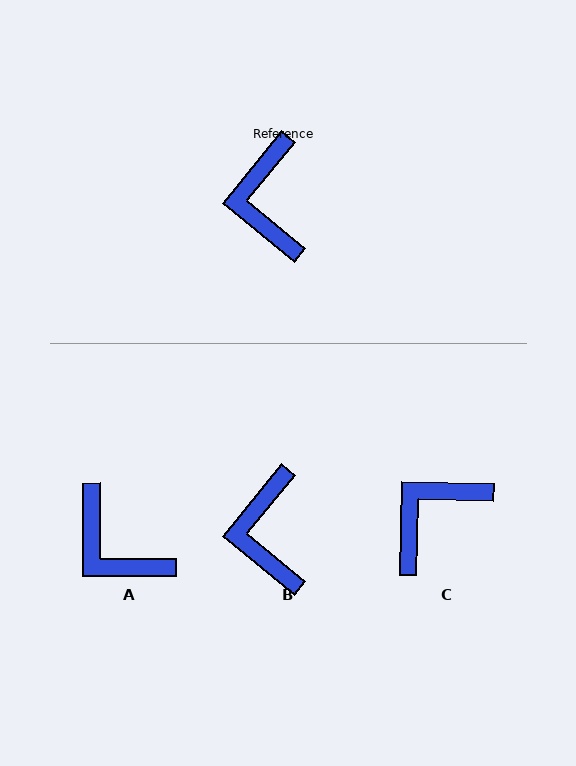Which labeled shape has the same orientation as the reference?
B.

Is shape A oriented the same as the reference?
No, it is off by about 40 degrees.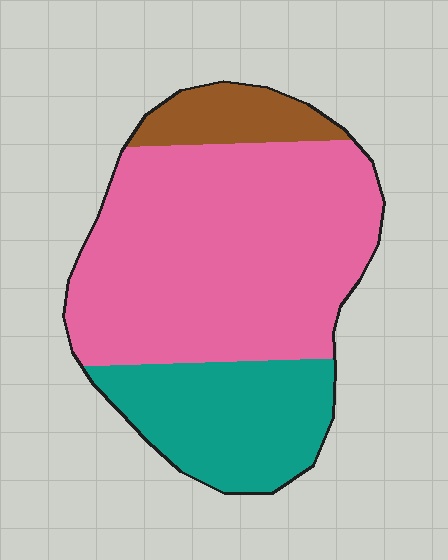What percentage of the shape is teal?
Teal takes up about one quarter (1/4) of the shape.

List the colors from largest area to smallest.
From largest to smallest: pink, teal, brown.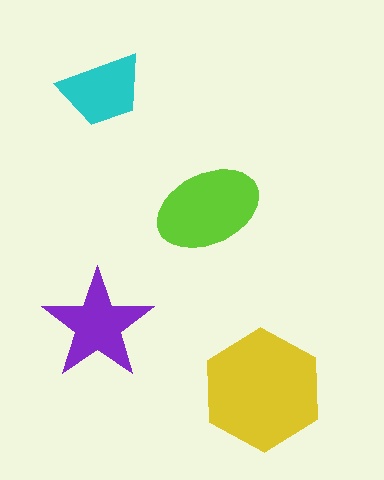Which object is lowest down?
The yellow hexagon is bottommost.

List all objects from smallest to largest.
The cyan trapezoid, the purple star, the lime ellipse, the yellow hexagon.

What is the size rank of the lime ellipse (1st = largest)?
2nd.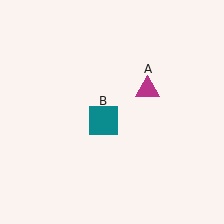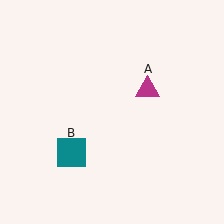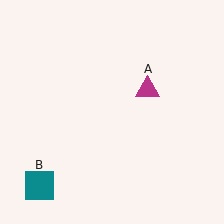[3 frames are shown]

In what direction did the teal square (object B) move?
The teal square (object B) moved down and to the left.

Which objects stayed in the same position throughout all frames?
Magenta triangle (object A) remained stationary.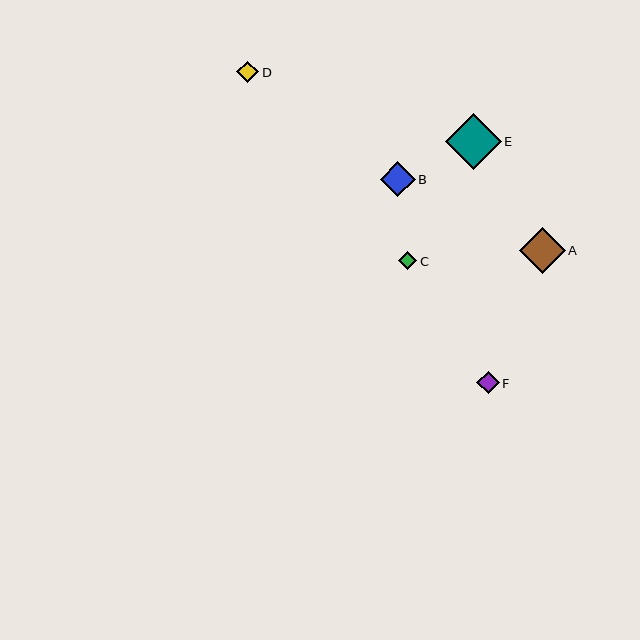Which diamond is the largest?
Diamond E is the largest with a size of approximately 56 pixels.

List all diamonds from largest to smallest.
From largest to smallest: E, A, B, F, D, C.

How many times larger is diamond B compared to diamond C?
Diamond B is approximately 2.0 times the size of diamond C.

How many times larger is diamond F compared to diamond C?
Diamond F is approximately 1.3 times the size of diamond C.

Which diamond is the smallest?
Diamond C is the smallest with a size of approximately 18 pixels.